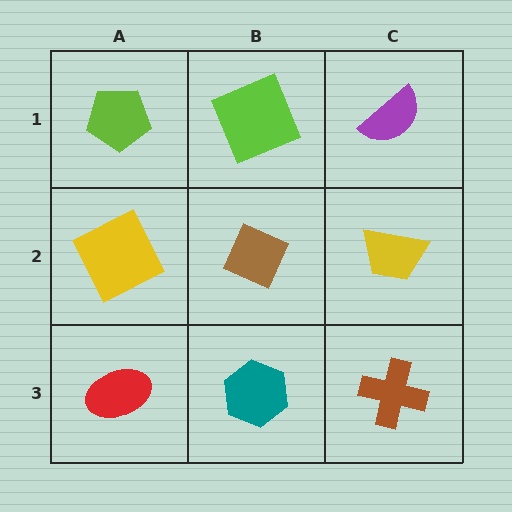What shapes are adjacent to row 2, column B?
A lime square (row 1, column B), a teal hexagon (row 3, column B), a yellow square (row 2, column A), a yellow trapezoid (row 2, column C).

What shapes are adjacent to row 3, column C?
A yellow trapezoid (row 2, column C), a teal hexagon (row 3, column B).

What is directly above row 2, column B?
A lime square.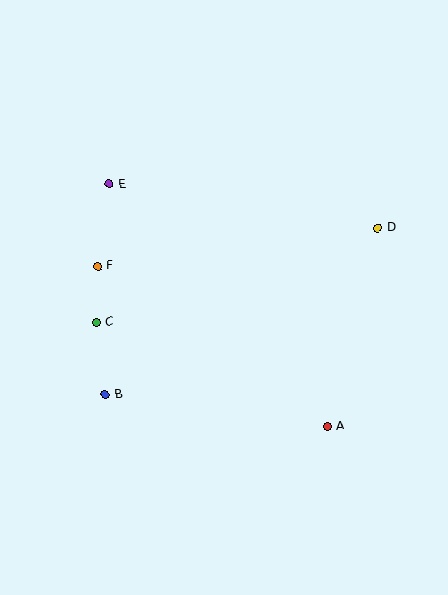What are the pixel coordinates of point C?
Point C is at (96, 322).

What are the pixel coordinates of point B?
Point B is at (105, 395).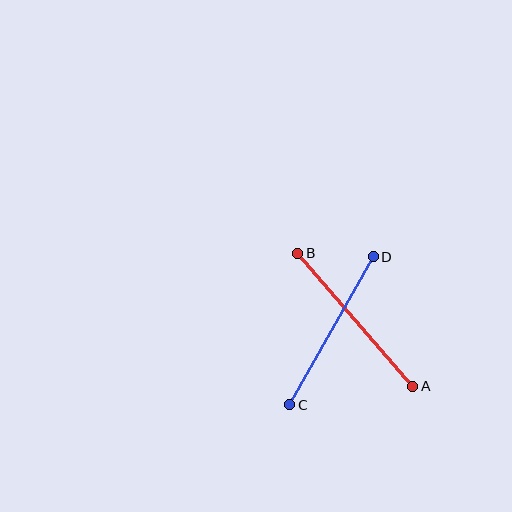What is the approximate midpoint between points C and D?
The midpoint is at approximately (331, 331) pixels.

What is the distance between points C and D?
The distance is approximately 170 pixels.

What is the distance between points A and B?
The distance is approximately 176 pixels.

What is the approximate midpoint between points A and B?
The midpoint is at approximately (355, 320) pixels.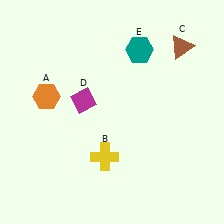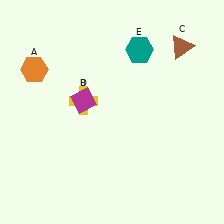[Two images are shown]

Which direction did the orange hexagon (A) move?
The orange hexagon (A) moved up.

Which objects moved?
The objects that moved are: the orange hexagon (A), the yellow cross (B).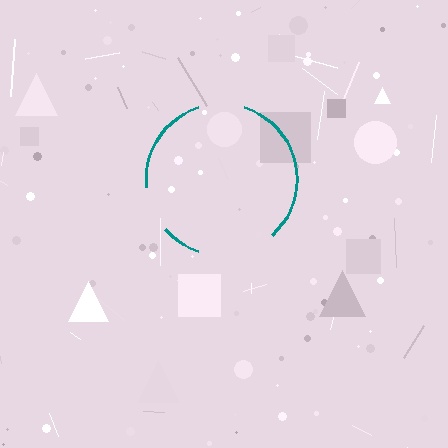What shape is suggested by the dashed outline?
The dashed outline suggests a circle.